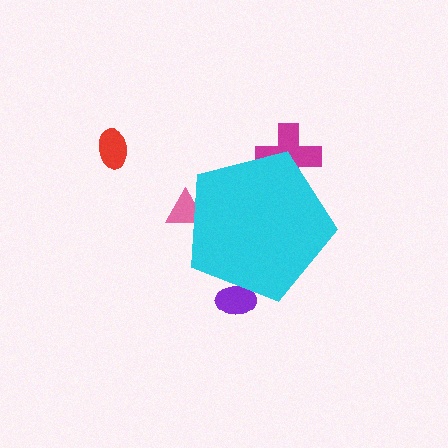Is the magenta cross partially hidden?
Yes, the magenta cross is partially hidden behind the cyan pentagon.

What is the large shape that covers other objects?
A cyan pentagon.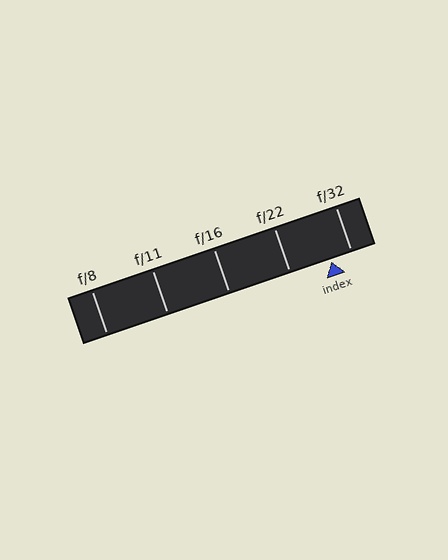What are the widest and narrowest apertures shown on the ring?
The widest aperture shown is f/8 and the narrowest is f/32.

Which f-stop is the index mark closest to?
The index mark is closest to f/32.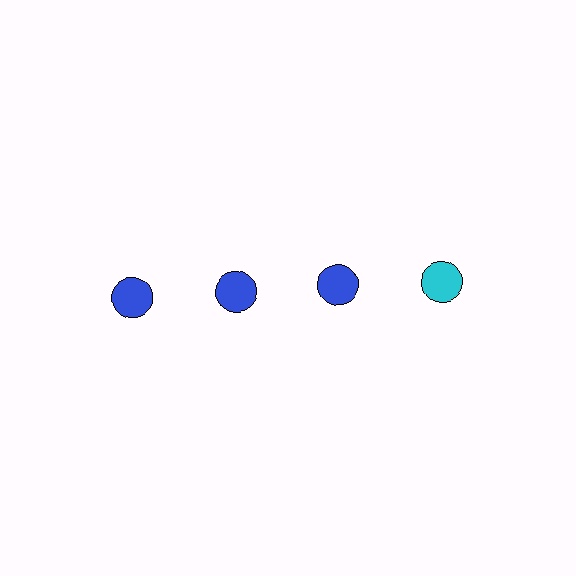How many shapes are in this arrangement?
There are 4 shapes arranged in a grid pattern.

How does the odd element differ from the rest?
It has a different color: cyan instead of blue.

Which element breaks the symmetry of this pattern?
The cyan circle in the top row, second from right column breaks the symmetry. All other shapes are blue circles.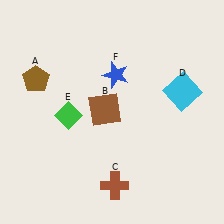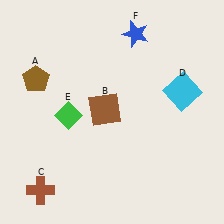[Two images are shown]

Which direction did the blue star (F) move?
The blue star (F) moved up.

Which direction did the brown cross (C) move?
The brown cross (C) moved left.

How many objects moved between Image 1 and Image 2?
2 objects moved between the two images.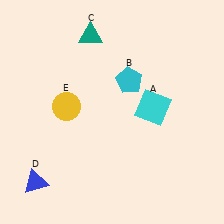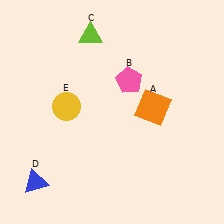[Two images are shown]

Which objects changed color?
A changed from cyan to orange. B changed from cyan to pink. C changed from teal to lime.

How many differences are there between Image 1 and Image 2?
There are 3 differences between the two images.